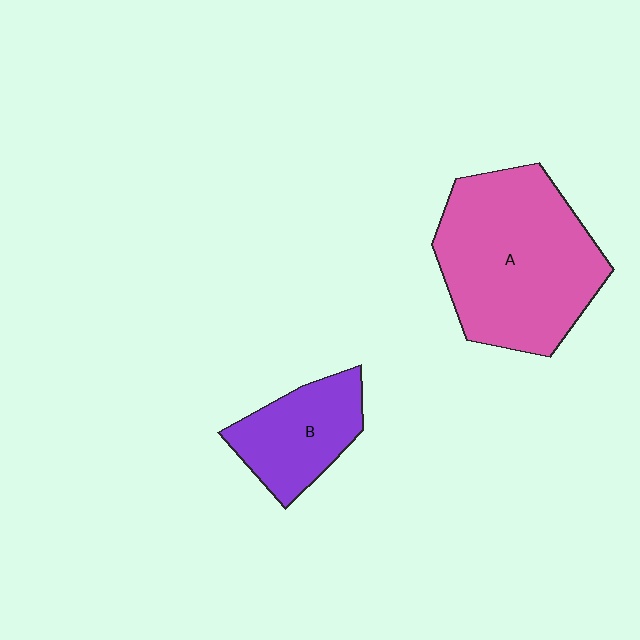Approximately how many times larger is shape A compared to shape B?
Approximately 2.2 times.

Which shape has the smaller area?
Shape B (purple).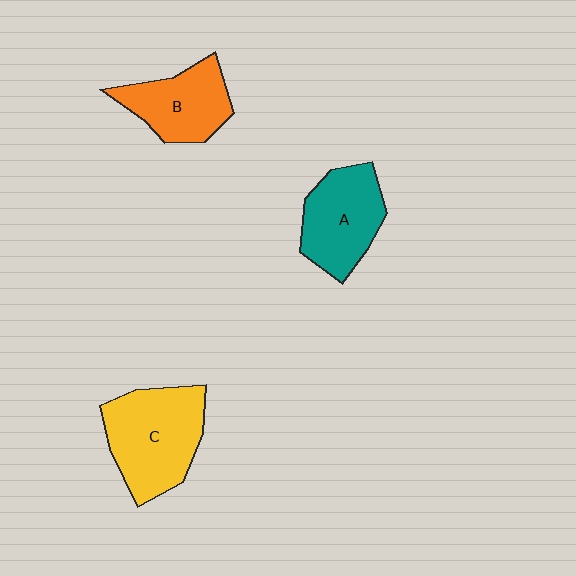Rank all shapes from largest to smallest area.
From largest to smallest: C (yellow), A (teal), B (orange).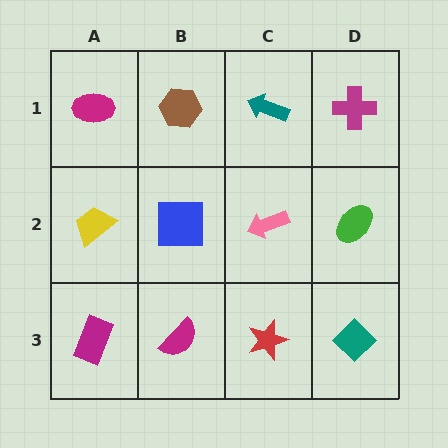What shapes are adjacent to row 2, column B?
A brown hexagon (row 1, column B), a magenta semicircle (row 3, column B), a yellow trapezoid (row 2, column A), a pink arrow (row 2, column C).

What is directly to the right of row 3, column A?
A magenta semicircle.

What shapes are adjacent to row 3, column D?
A green ellipse (row 2, column D), a red star (row 3, column C).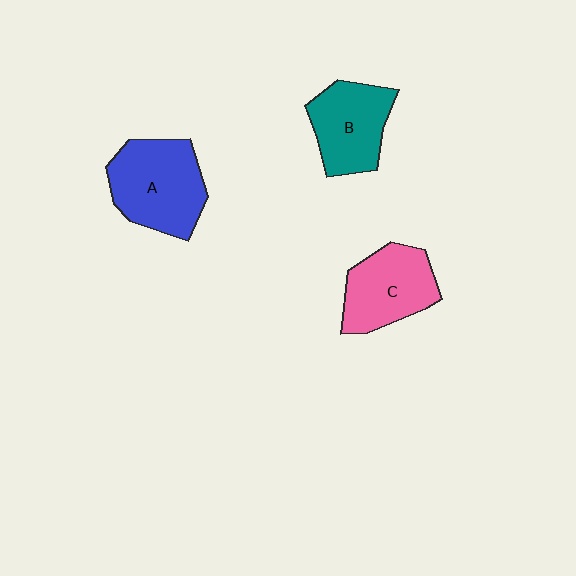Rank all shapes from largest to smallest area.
From largest to smallest: A (blue), C (pink), B (teal).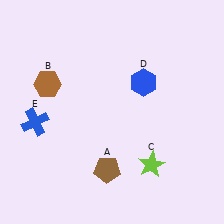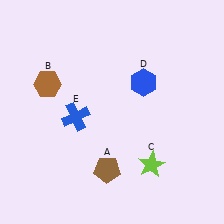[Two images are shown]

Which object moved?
The blue cross (E) moved right.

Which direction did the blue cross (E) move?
The blue cross (E) moved right.